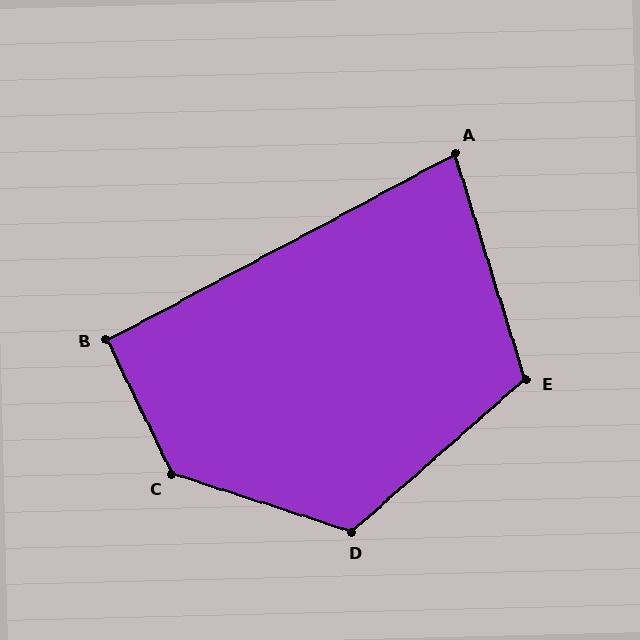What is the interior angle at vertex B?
Approximately 92 degrees (approximately right).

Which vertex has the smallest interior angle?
A, at approximately 79 degrees.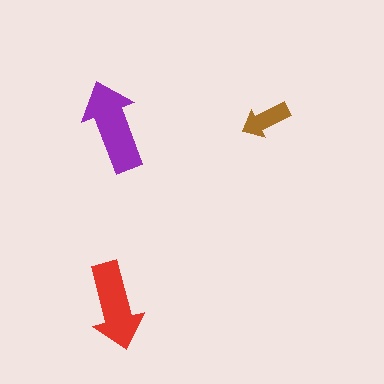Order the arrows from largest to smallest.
the purple one, the red one, the brown one.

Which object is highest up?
The brown arrow is topmost.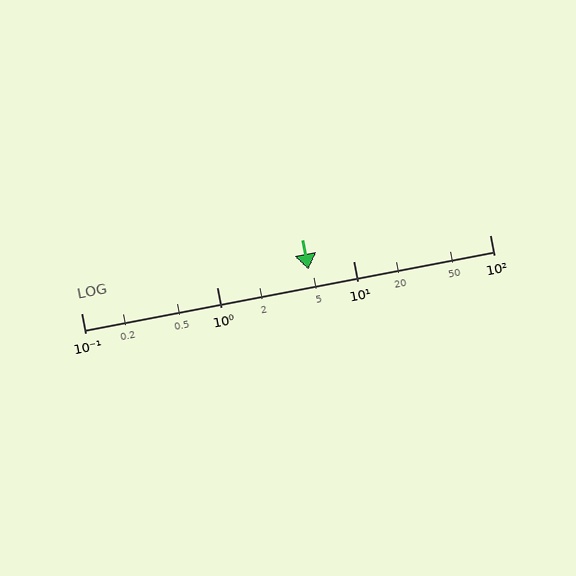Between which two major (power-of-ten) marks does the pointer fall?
The pointer is between 1 and 10.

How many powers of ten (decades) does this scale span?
The scale spans 3 decades, from 0.1 to 100.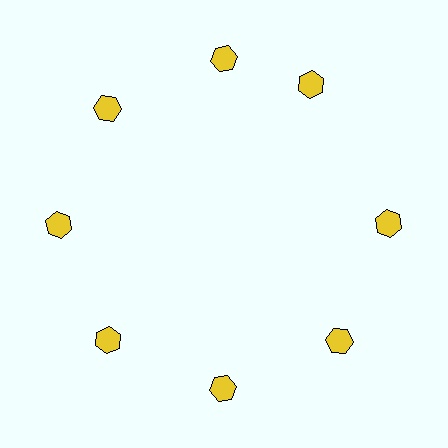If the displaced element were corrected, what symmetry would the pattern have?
It would have 8-fold rotational symmetry — the pattern would map onto itself every 45 degrees.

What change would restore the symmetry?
The symmetry would be restored by rotating it back into even spacing with its neighbors so that all 8 hexagons sit at equal angles and equal distance from the center.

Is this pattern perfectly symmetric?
No. The 8 yellow hexagons are arranged in a ring, but one element near the 2 o'clock position is rotated out of alignment along the ring, breaking the 8-fold rotational symmetry.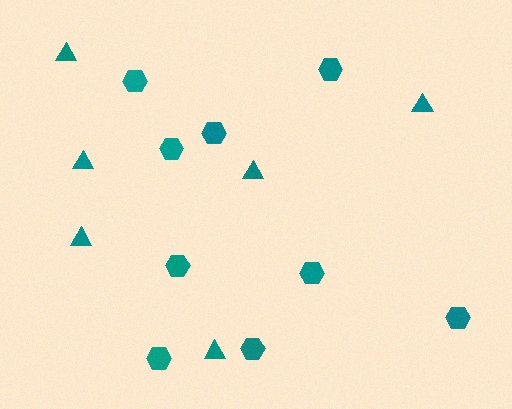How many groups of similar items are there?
There are 2 groups: one group of triangles (6) and one group of hexagons (9).